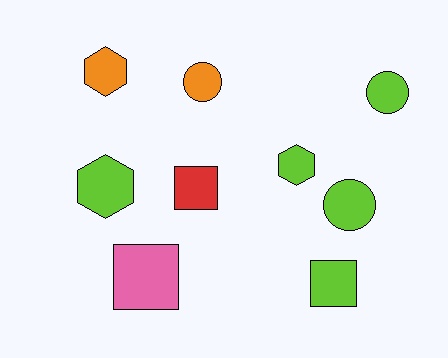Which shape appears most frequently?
Circle, with 3 objects.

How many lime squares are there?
There is 1 lime square.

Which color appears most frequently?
Lime, with 5 objects.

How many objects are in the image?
There are 9 objects.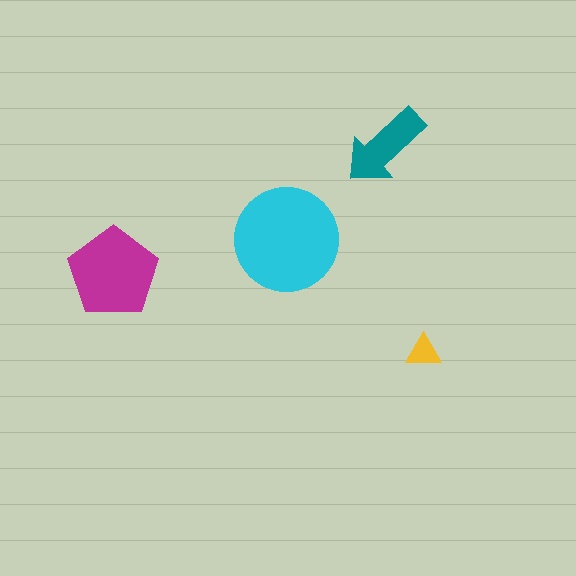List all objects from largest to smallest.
The cyan circle, the magenta pentagon, the teal arrow, the yellow triangle.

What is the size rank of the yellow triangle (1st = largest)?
4th.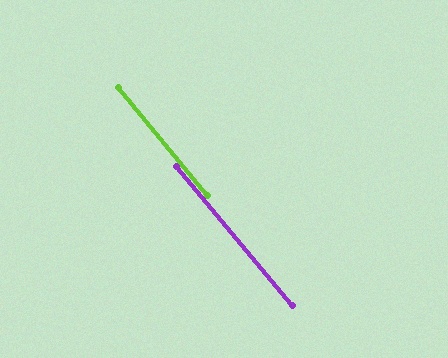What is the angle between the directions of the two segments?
Approximately 1 degree.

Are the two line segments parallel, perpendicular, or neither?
Parallel — their directions differ by only 0.7°.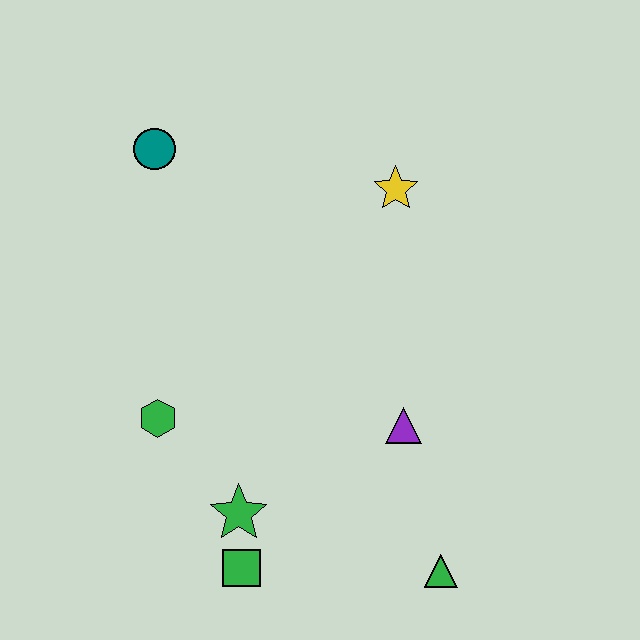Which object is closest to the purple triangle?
The green triangle is closest to the purple triangle.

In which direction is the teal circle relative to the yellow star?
The teal circle is to the left of the yellow star.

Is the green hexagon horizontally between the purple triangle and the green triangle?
No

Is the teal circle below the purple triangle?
No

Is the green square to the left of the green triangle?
Yes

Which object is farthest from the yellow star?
The green square is farthest from the yellow star.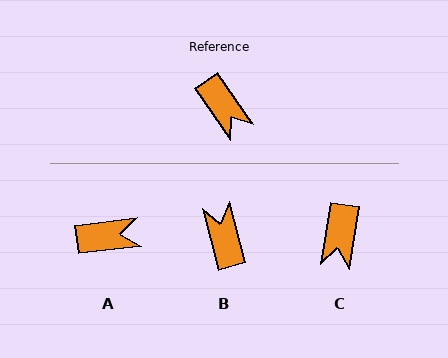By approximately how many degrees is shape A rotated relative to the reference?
Approximately 62 degrees counter-clockwise.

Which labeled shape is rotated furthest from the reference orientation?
B, about 160 degrees away.